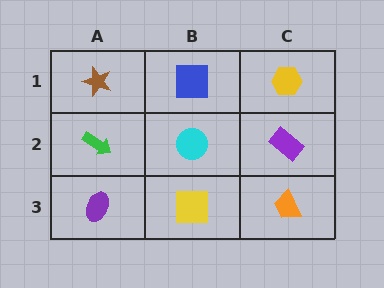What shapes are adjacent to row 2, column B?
A blue square (row 1, column B), a yellow square (row 3, column B), a green arrow (row 2, column A), a purple rectangle (row 2, column C).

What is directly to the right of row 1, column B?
A yellow hexagon.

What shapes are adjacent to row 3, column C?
A purple rectangle (row 2, column C), a yellow square (row 3, column B).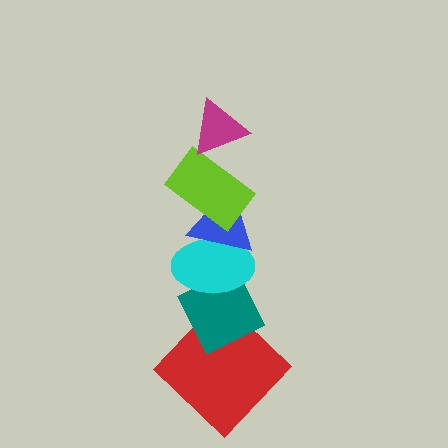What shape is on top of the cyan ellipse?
The blue triangle is on top of the cyan ellipse.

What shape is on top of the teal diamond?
The cyan ellipse is on top of the teal diamond.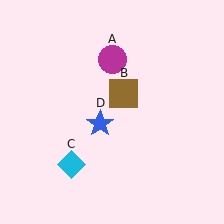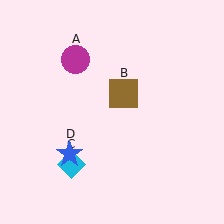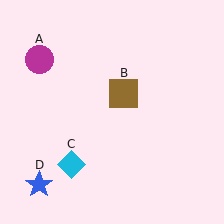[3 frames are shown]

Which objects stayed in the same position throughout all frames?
Brown square (object B) and cyan diamond (object C) remained stationary.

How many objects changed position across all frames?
2 objects changed position: magenta circle (object A), blue star (object D).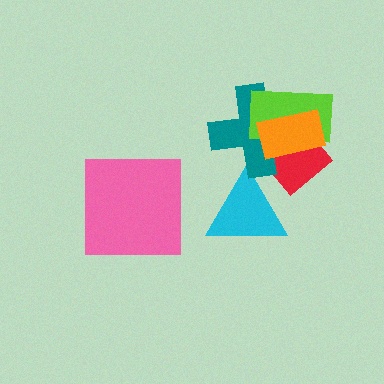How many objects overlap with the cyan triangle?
2 objects overlap with the cyan triangle.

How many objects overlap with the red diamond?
4 objects overlap with the red diamond.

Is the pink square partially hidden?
No, no other shape covers it.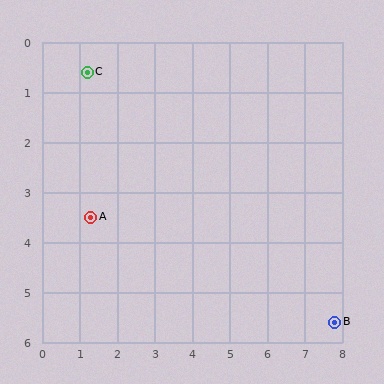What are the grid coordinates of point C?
Point C is at approximately (1.2, 0.6).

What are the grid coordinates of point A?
Point A is at approximately (1.3, 3.5).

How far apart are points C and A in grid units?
Points C and A are about 2.9 grid units apart.